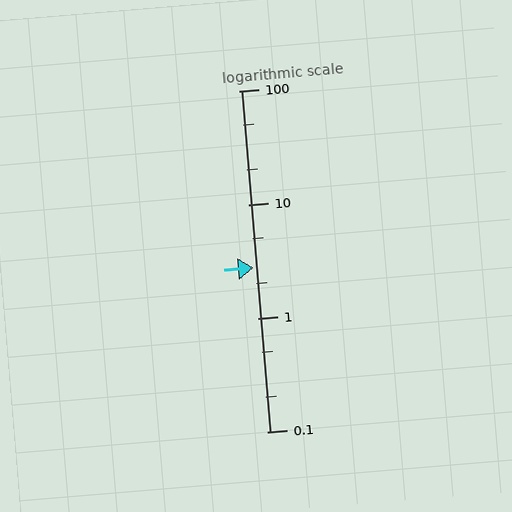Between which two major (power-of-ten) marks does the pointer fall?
The pointer is between 1 and 10.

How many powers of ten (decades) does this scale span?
The scale spans 3 decades, from 0.1 to 100.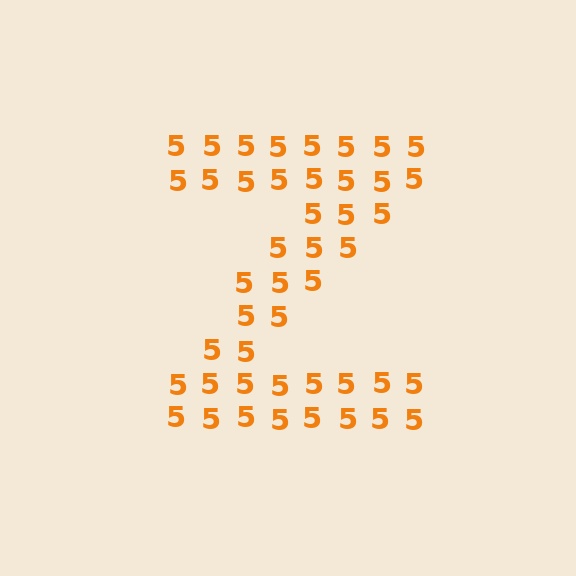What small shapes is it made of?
It is made of small digit 5's.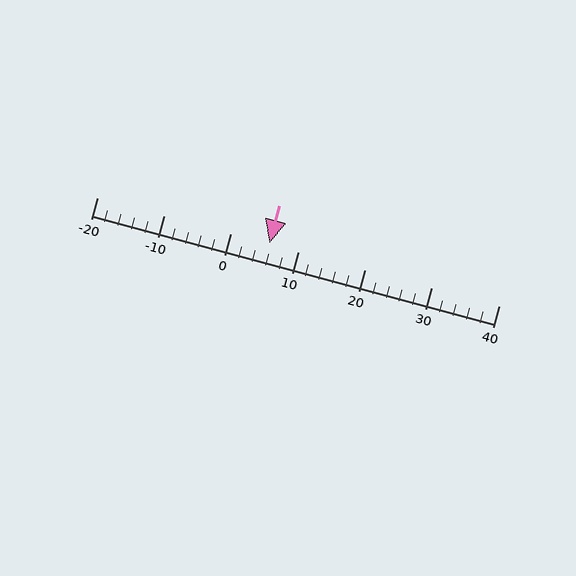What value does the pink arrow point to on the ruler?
The pink arrow points to approximately 6.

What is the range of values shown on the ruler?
The ruler shows values from -20 to 40.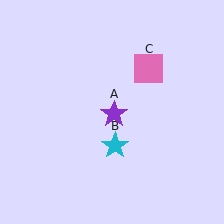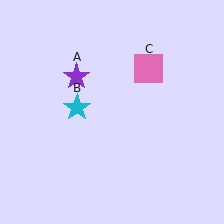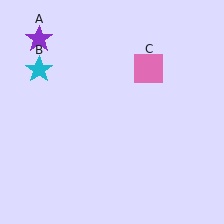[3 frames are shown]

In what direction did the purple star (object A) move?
The purple star (object A) moved up and to the left.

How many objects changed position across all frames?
2 objects changed position: purple star (object A), cyan star (object B).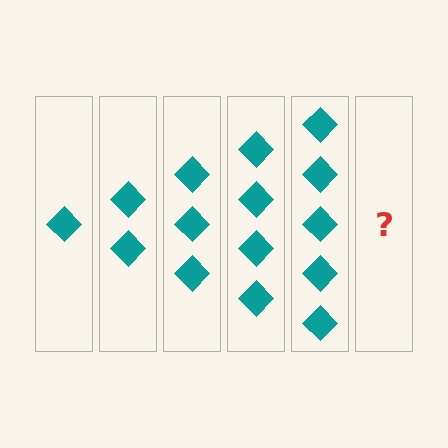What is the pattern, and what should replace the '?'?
The pattern is that each step adds one more diamond. The '?' should be 6 diamonds.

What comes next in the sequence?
The next element should be 6 diamonds.